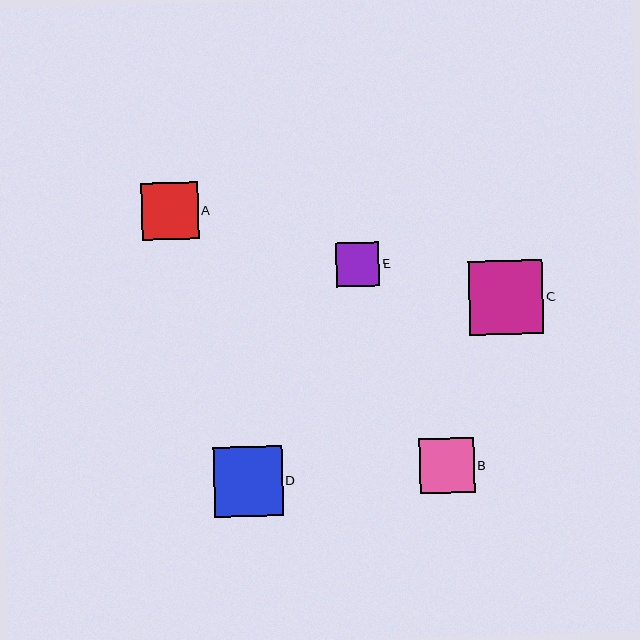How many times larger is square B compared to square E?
Square B is approximately 1.3 times the size of square E.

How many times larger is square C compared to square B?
Square C is approximately 1.3 times the size of square B.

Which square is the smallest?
Square E is the smallest with a size of approximately 44 pixels.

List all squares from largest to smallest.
From largest to smallest: C, D, A, B, E.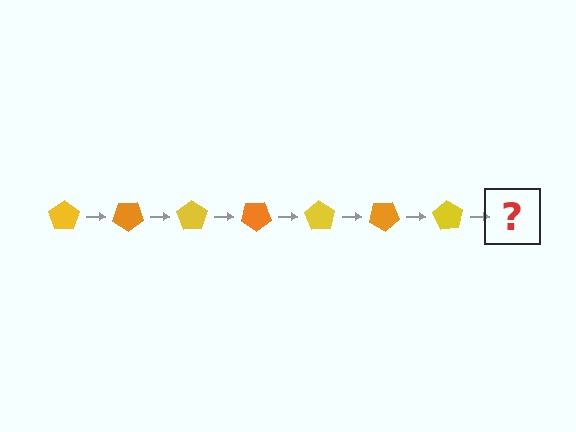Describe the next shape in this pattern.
It should be an orange pentagon, rotated 245 degrees from the start.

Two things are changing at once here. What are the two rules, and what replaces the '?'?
The two rules are that it rotates 35 degrees each step and the color cycles through yellow and orange. The '?' should be an orange pentagon, rotated 245 degrees from the start.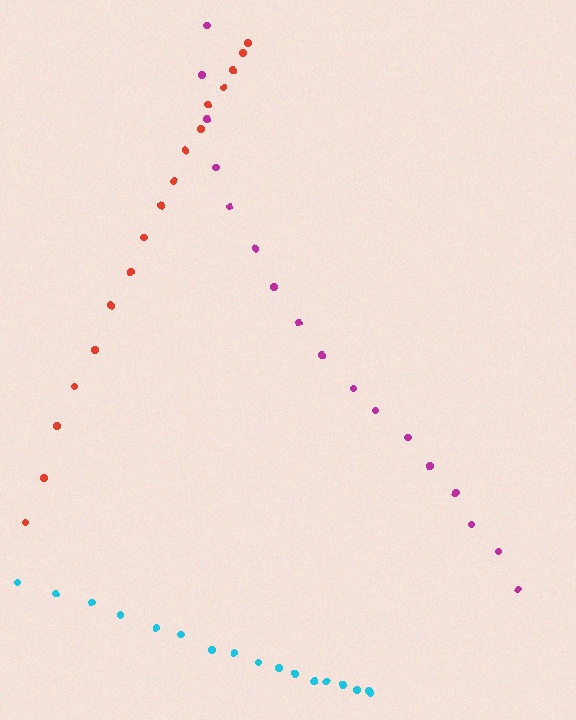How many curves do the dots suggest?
There are 3 distinct paths.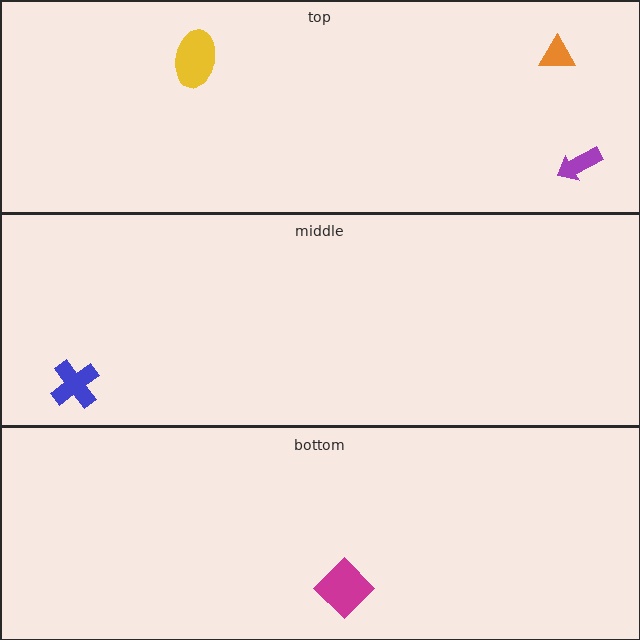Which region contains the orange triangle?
The top region.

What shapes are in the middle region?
The blue cross.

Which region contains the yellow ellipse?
The top region.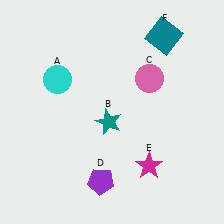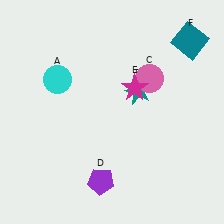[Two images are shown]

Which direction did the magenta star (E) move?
The magenta star (E) moved up.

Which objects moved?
The objects that moved are: the teal star (B), the magenta star (E), the teal square (F).